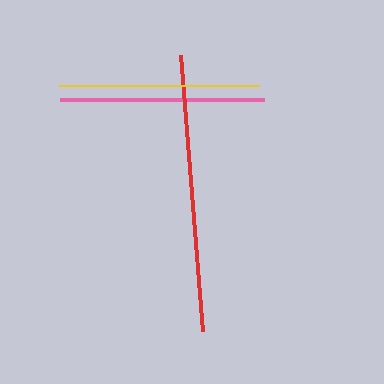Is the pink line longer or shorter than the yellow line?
The pink line is longer than the yellow line.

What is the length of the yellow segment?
The yellow segment is approximately 200 pixels long.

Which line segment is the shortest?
The yellow line is the shortest at approximately 200 pixels.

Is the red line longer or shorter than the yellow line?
The red line is longer than the yellow line.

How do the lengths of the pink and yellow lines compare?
The pink and yellow lines are approximately the same length.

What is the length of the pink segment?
The pink segment is approximately 204 pixels long.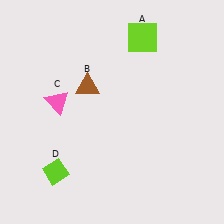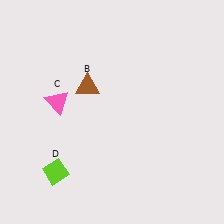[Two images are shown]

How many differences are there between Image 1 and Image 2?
There is 1 difference between the two images.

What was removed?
The lime square (A) was removed in Image 2.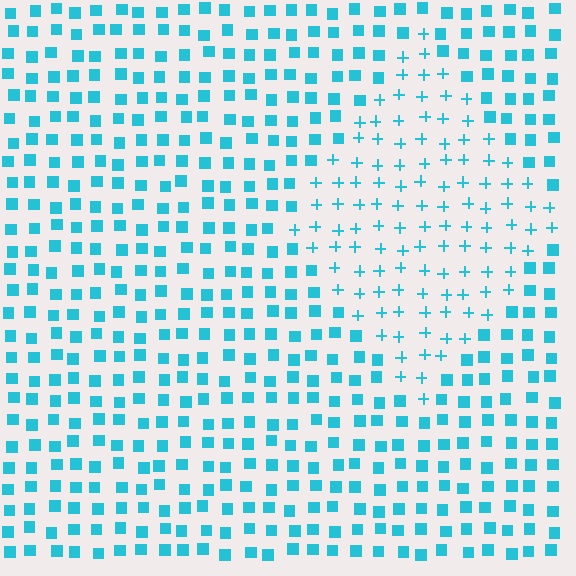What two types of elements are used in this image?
The image uses plus signs inside the diamond region and squares outside it.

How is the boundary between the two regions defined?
The boundary is defined by a change in element shape: plus signs inside vs. squares outside. All elements share the same color and spacing.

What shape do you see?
I see a diamond.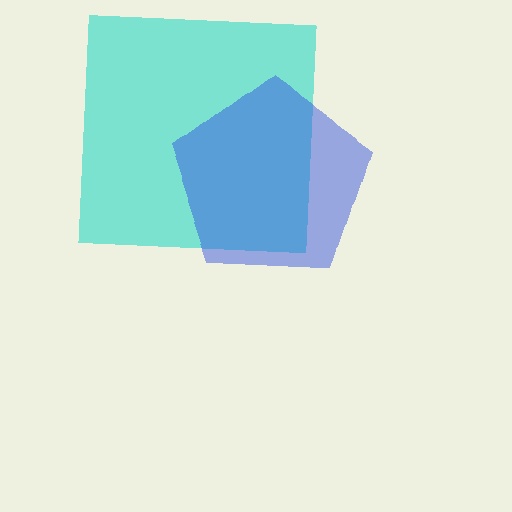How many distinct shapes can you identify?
There are 2 distinct shapes: a cyan square, a blue pentagon.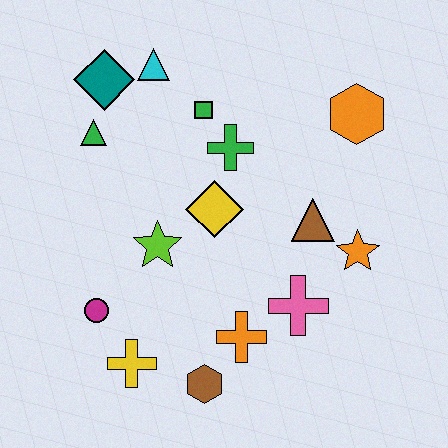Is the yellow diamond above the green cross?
No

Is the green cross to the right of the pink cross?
No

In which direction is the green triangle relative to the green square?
The green triangle is to the left of the green square.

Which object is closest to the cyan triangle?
The teal diamond is closest to the cyan triangle.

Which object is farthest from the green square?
The brown hexagon is farthest from the green square.